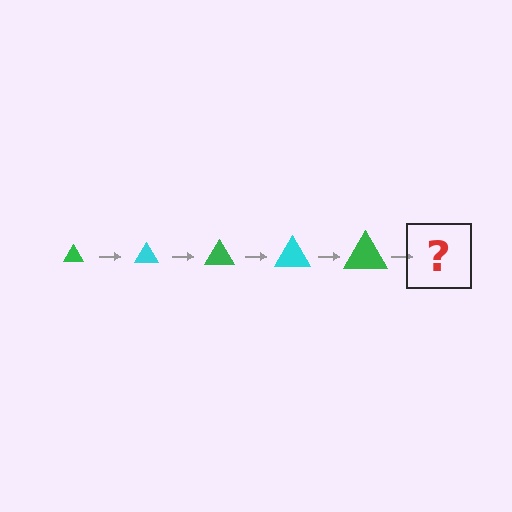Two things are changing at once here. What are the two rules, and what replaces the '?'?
The two rules are that the triangle grows larger each step and the color cycles through green and cyan. The '?' should be a cyan triangle, larger than the previous one.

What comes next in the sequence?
The next element should be a cyan triangle, larger than the previous one.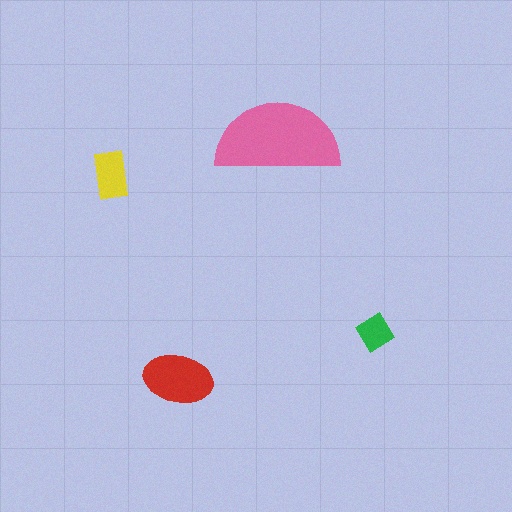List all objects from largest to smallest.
The pink semicircle, the red ellipse, the yellow rectangle, the green diamond.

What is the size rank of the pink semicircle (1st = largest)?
1st.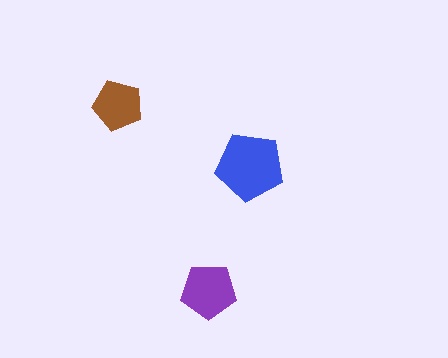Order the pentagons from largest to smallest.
the blue one, the purple one, the brown one.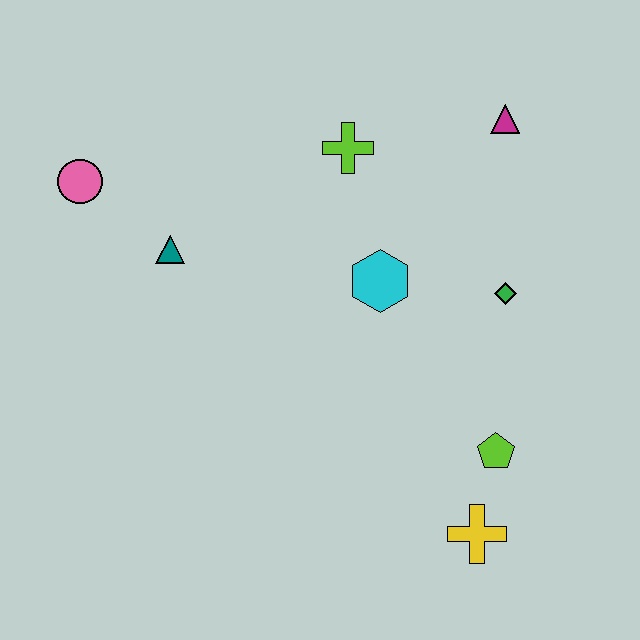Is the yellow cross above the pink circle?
No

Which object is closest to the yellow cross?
The lime pentagon is closest to the yellow cross.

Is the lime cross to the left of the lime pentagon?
Yes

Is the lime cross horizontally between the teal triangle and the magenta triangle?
Yes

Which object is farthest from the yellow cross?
The pink circle is farthest from the yellow cross.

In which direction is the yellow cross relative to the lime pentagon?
The yellow cross is below the lime pentagon.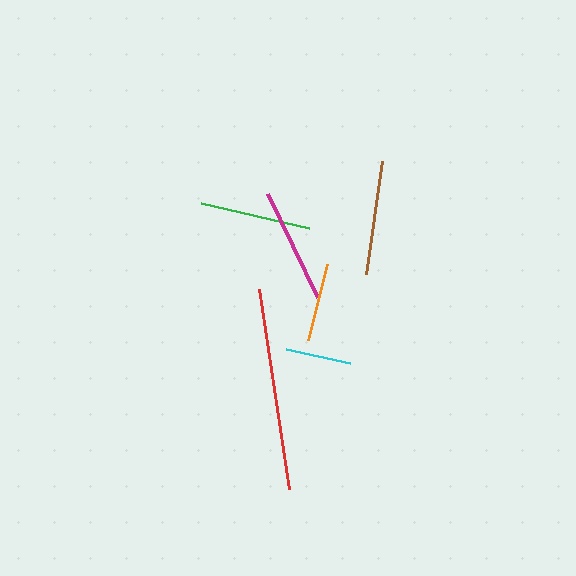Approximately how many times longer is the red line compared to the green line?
The red line is approximately 1.8 times the length of the green line.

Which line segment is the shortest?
The cyan line is the shortest at approximately 66 pixels.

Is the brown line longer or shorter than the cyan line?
The brown line is longer than the cyan line.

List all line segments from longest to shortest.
From longest to shortest: red, magenta, brown, green, orange, cyan.